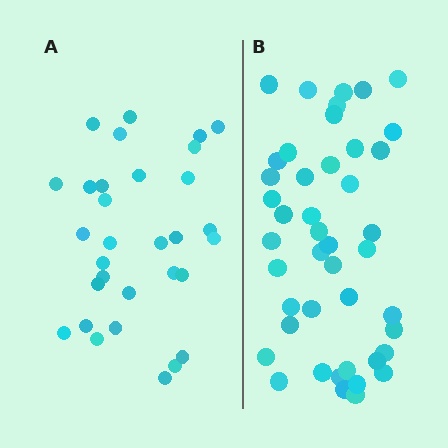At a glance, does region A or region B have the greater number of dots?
Region B (the right region) has more dots.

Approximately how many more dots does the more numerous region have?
Region B has approximately 15 more dots than region A.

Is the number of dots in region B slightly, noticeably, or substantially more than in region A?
Region B has noticeably more, but not dramatically so. The ratio is roughly 1.4 to 1.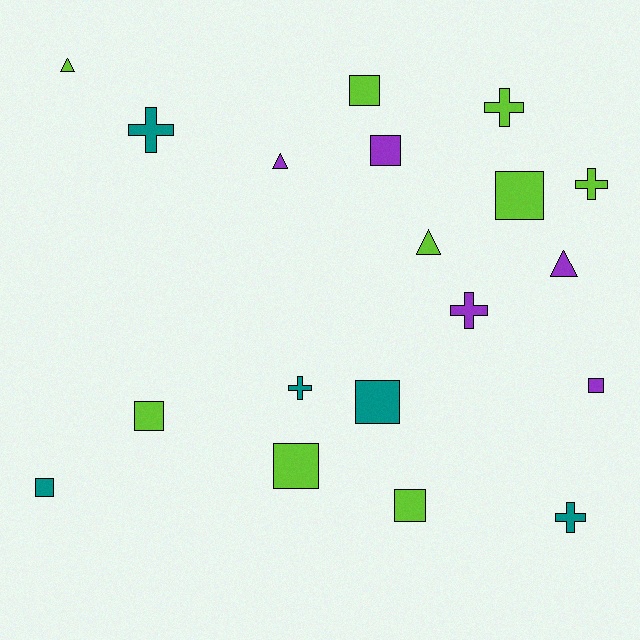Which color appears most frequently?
Lime, with 9 objects.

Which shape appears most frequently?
Square, with 9 objects.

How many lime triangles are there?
There are 2 lime triangles.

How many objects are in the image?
There are 19 objects.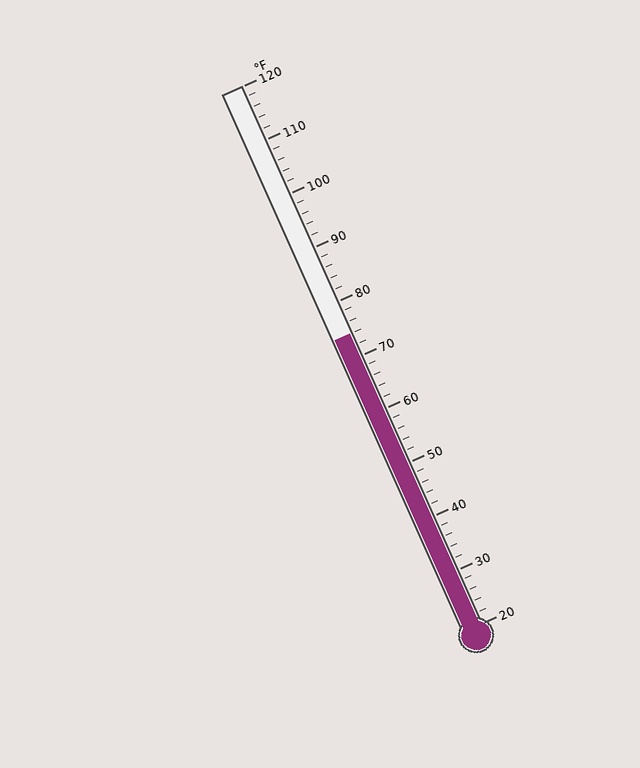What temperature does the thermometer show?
The thermometer shows approximately 74°F.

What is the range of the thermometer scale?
The thermometer scale ranges from 20°F to 120°F.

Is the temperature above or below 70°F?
The temperature is above 70°F.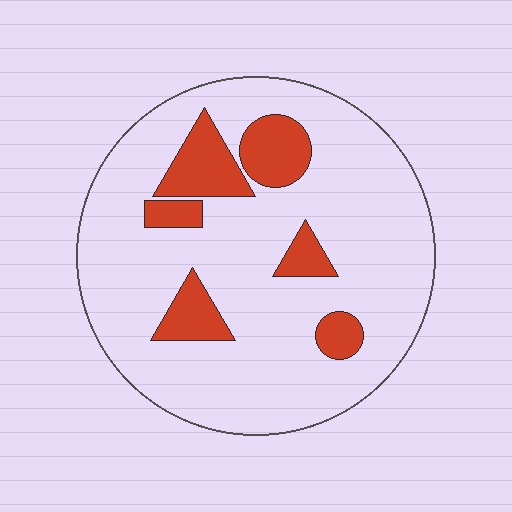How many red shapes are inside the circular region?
6.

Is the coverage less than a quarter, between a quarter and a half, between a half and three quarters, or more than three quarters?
Less than a quarter.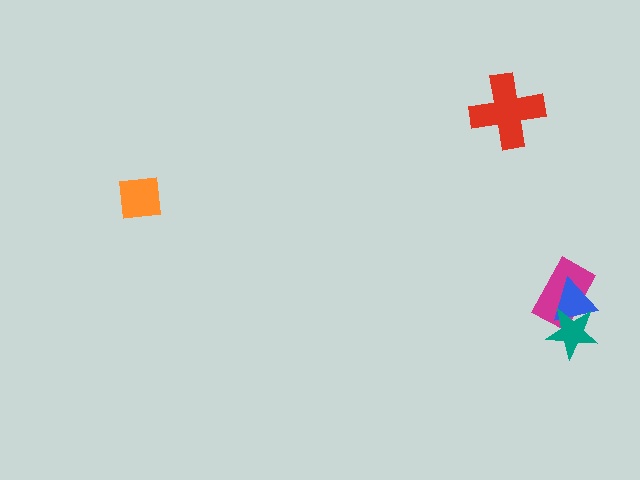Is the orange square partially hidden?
No, no other shape covers it.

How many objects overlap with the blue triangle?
2 objects overlap with the blue triangle.